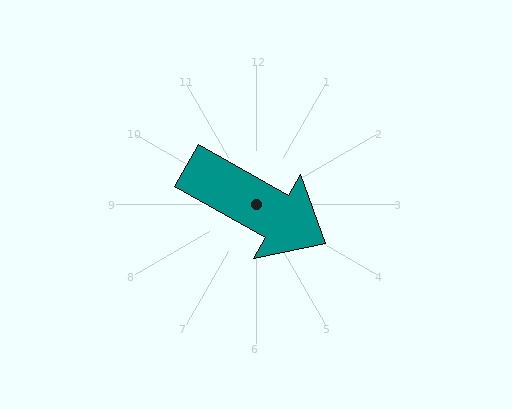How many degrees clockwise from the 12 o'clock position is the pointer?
Approximately 119 degrees.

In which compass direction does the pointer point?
Southeast.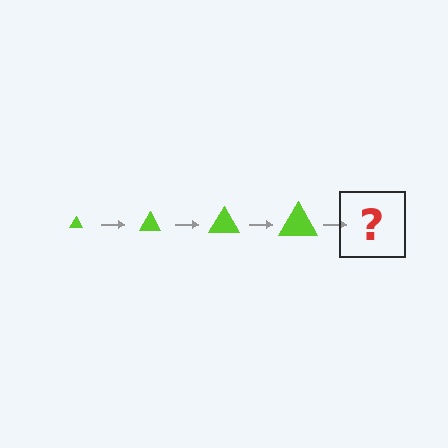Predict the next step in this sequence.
The next step is a lime triangle, larger than the previous one.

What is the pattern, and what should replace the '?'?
The pattern is that the triangle gets progressively larger each step. The '?' should be a lime triangle, larger than the previous one.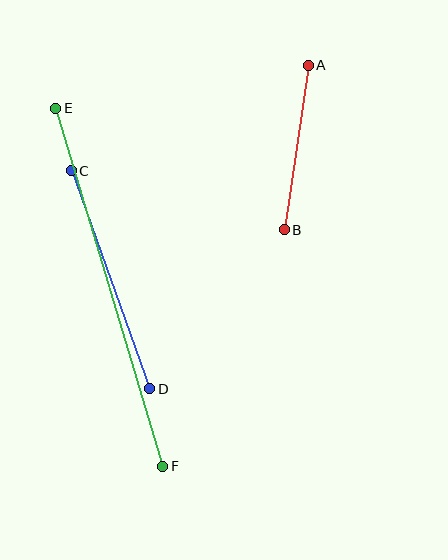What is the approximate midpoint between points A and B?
The midpoint is at approximately (296, 147) pixels.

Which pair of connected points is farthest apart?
Points E and F are farthest apart.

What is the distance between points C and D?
The distance is approximately 232 pixels.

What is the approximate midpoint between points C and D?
The midpoint is at approximately (110, 280) pixels.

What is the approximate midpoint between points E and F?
The midpoint is at approximately (109, 287) pixels.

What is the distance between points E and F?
The distance is approximately 374 pixels.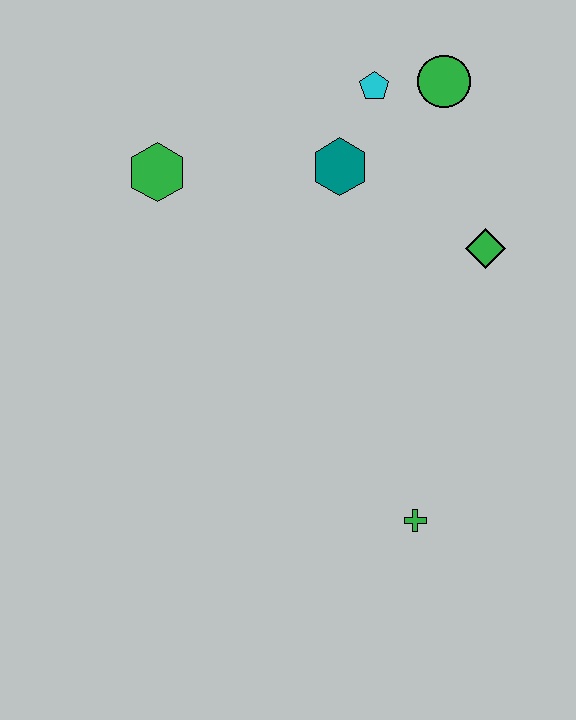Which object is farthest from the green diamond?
The green hexagon is farthest from the green diamond.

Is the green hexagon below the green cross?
No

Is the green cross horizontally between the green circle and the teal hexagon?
Yes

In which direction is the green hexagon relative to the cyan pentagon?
The green hexagon is to the left of the cyan pentagon.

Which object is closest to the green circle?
The cyan pentagon is closest to the green circle.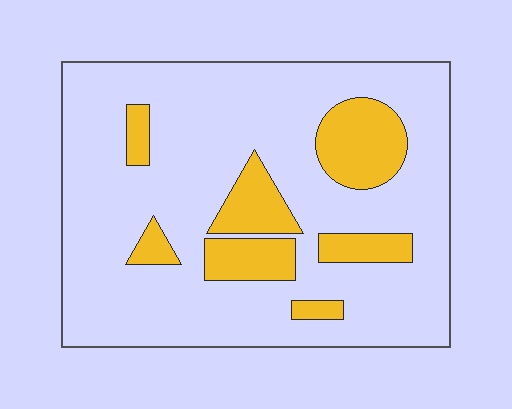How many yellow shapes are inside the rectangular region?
7.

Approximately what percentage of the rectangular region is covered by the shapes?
Approximately 20%.